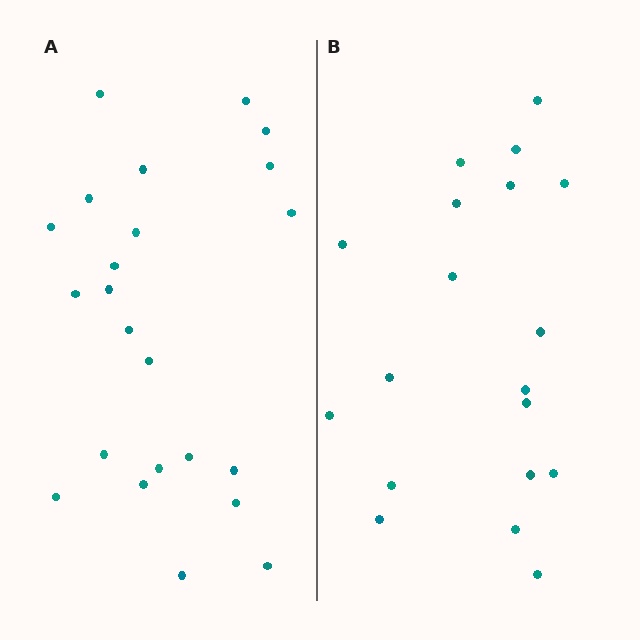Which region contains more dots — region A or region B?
Region A (the left region) has more dots.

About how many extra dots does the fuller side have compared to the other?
Region A has about 4 more dots than region B.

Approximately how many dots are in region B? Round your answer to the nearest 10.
About 20 dots. (The exact count is 19, which rounds to 20.)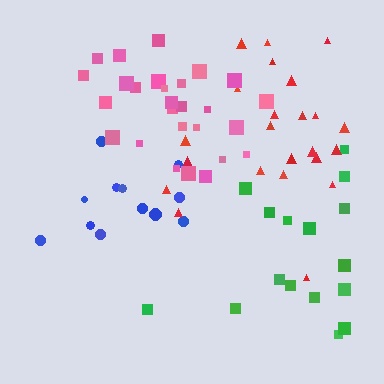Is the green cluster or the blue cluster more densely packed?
Blue.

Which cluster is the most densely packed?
Pink.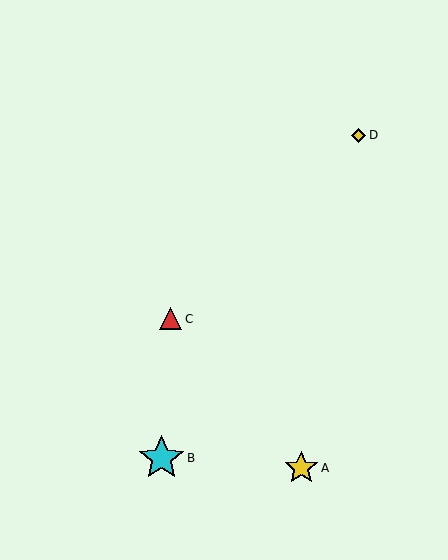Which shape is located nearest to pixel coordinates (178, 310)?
The red triangle (labeled C) at (171, 319) is nearest to that location.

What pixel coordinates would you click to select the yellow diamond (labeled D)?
Click at (359, 135) to select the yellow diamond D.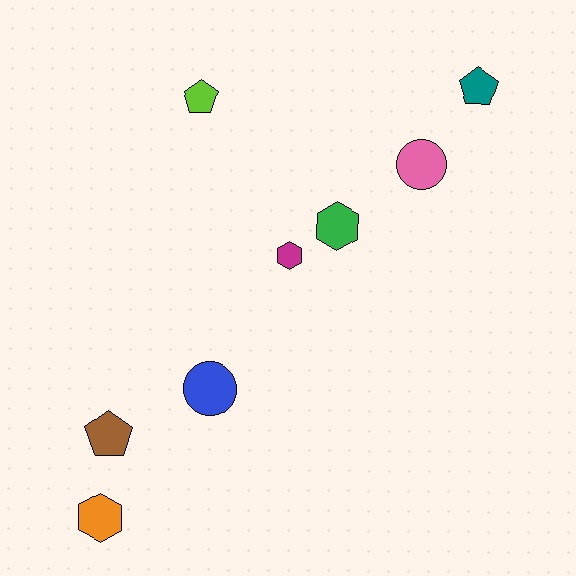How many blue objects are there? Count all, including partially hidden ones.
There is 1 blue object.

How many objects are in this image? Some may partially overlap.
There are 8 objects.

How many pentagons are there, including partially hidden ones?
There are 3 pentagons.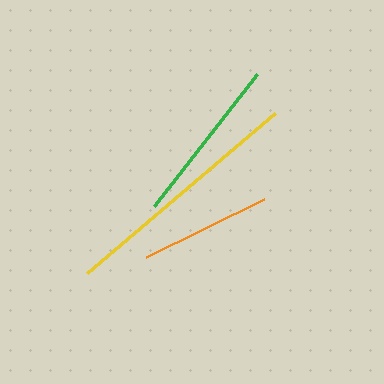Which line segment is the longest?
The yellow line is the longest at approximately 247 pixels.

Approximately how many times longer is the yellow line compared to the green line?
The yellow line is approximately 1.5 times the length of the green line.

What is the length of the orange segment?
The orange segment is approximately 131 pixels long.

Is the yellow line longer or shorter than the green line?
The yellow line is longer than the green line.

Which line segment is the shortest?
The orange line is the shortest at approximately 131 pixels.